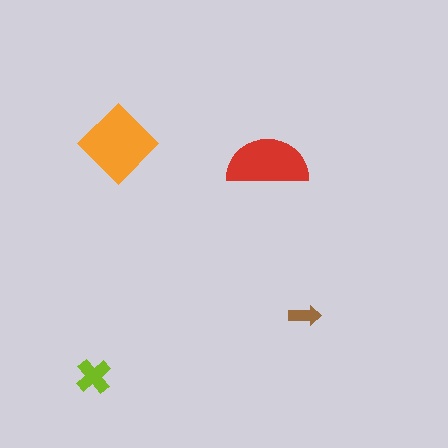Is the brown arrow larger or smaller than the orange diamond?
Smaller.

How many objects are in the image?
There are 4 objects in the image.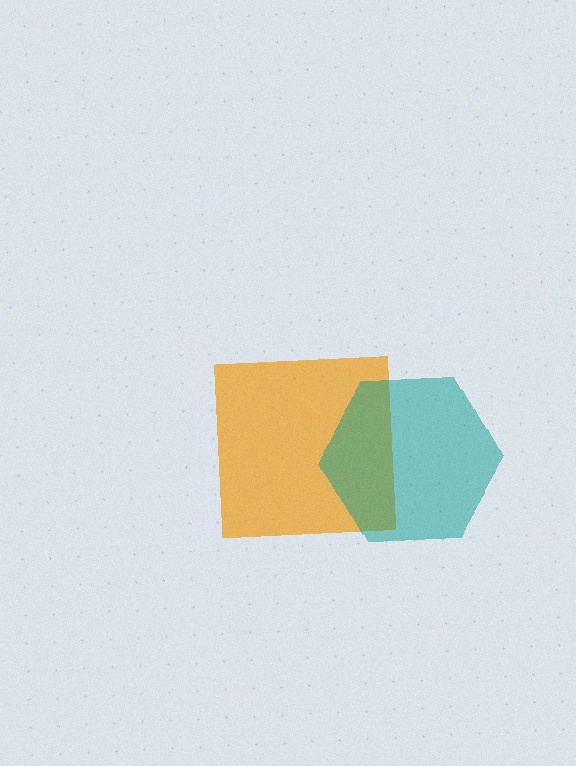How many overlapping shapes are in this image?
There are 2 overlapping shapes in the image.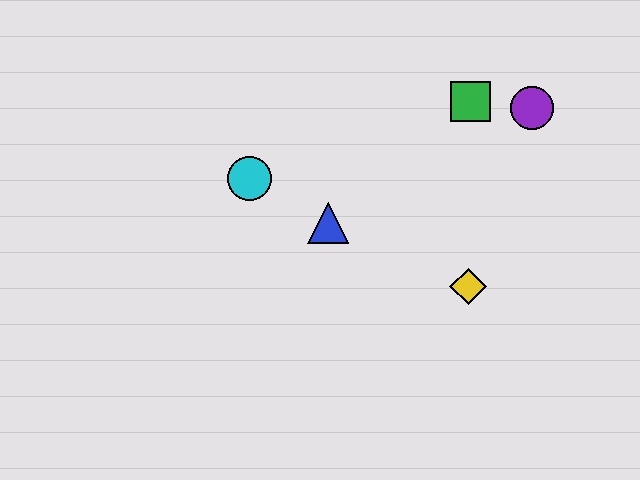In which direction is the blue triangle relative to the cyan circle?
The blue triangle is to the right of the cyan circle.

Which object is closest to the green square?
The purple circle is closest to the green square.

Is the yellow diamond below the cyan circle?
Yes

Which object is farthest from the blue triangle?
The purple circle is farthest from the blue triangle.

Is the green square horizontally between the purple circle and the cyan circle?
Yes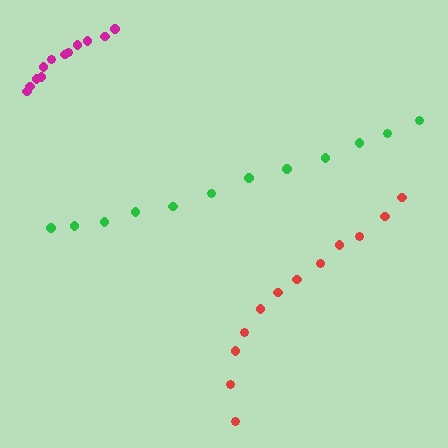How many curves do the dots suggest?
There are 3 distinct paths.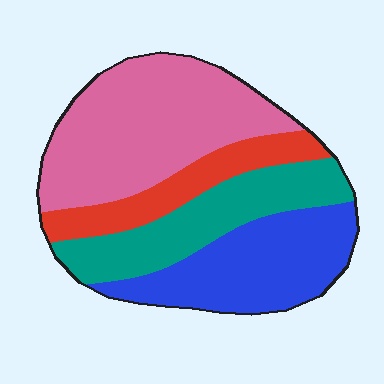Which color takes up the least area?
Red, at roughly 15%.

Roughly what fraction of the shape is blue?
Blue covers about 25% of the shape.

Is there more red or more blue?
Blue.